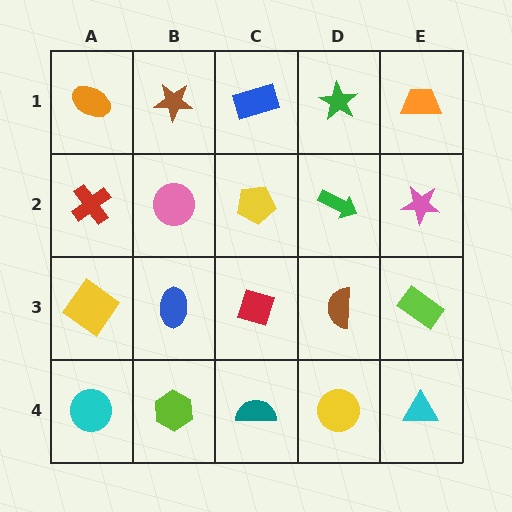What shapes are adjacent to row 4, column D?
A brown semicircle (row 3, column D), a teal semicircle (row 4, column C), a cyan triangle (row 4, column E).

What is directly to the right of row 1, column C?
A green star.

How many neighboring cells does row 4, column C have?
3.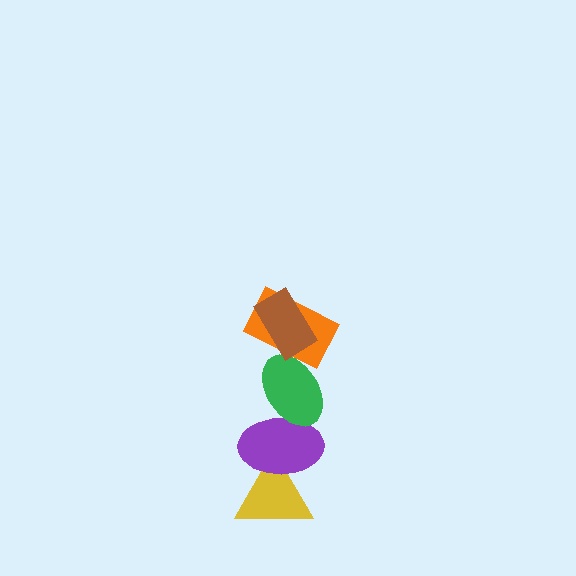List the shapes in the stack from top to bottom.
From top to bottom: the brown rectangle, the orange rectangle, the green ellipse, the purple ellipse, the yellow triangle.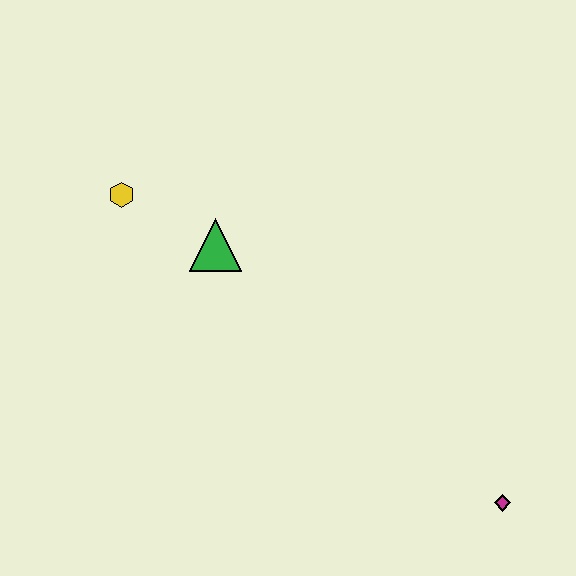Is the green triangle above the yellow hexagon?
No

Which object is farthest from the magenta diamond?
The yellow hexagon is farthest from the magenta diamond.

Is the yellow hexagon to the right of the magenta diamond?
No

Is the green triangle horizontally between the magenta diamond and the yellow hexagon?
Yes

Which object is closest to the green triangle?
The yellow hexagon is closest to the green triangle.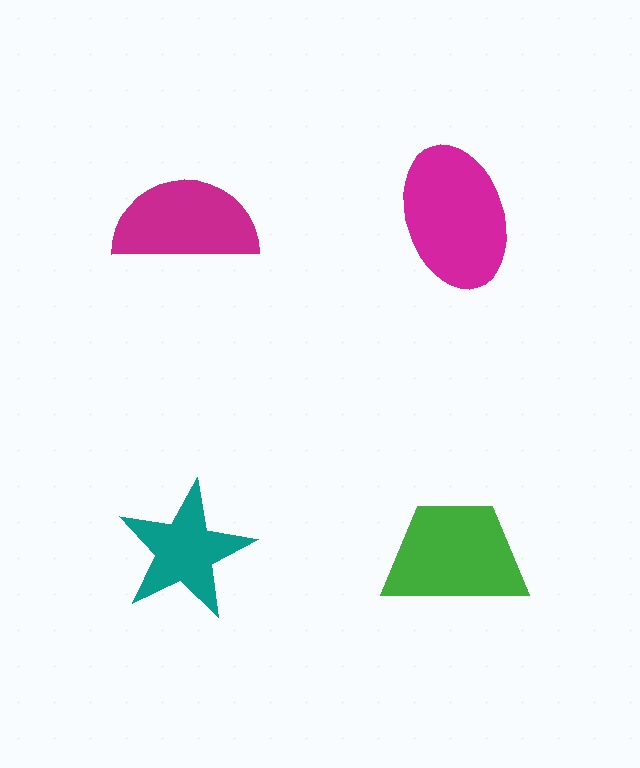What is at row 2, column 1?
A teal star.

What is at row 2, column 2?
A green trapezoid.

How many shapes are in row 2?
2 shapes.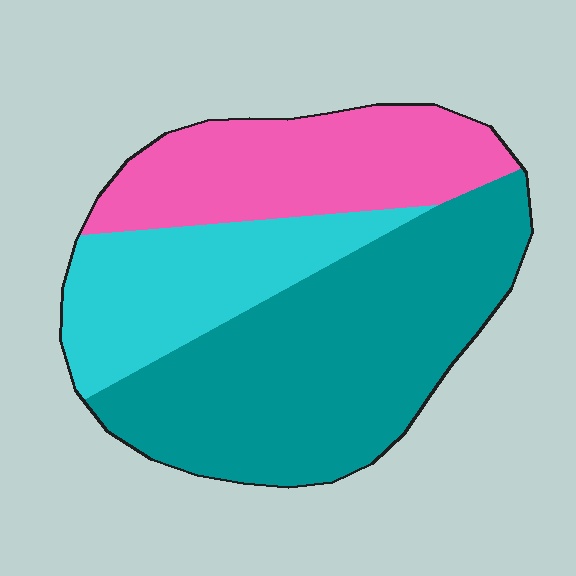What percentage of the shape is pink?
Pink takes up between a quarter and a half of the shape.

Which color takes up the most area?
Teal, at roughly 50%.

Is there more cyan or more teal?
Teal.